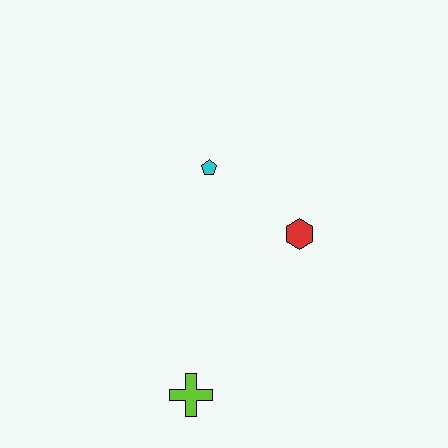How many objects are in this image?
There are 3 objects.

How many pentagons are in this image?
There is 1 pentagon.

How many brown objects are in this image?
There are no brown objects.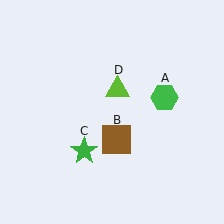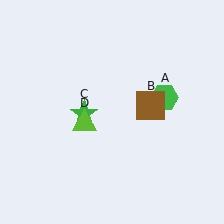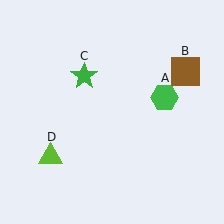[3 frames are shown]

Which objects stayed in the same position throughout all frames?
Green hexagon (object A) remained stationary.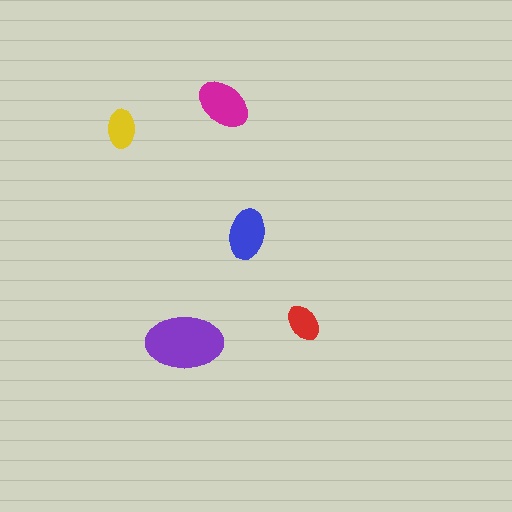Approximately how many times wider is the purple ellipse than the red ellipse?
About 2 times wider.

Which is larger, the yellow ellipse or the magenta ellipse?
The magenta one.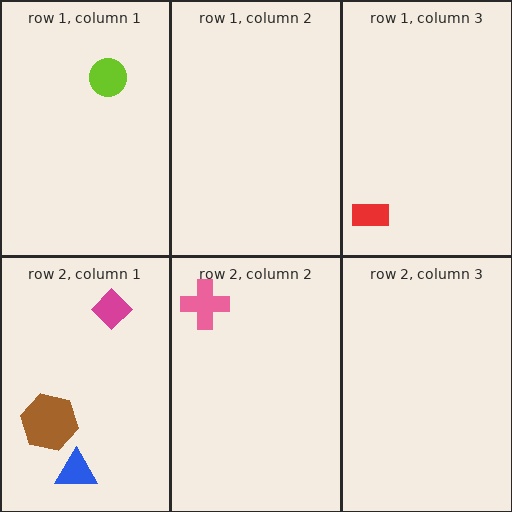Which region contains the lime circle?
The row 1, column 1 region.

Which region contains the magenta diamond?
The row 2, column 1 region.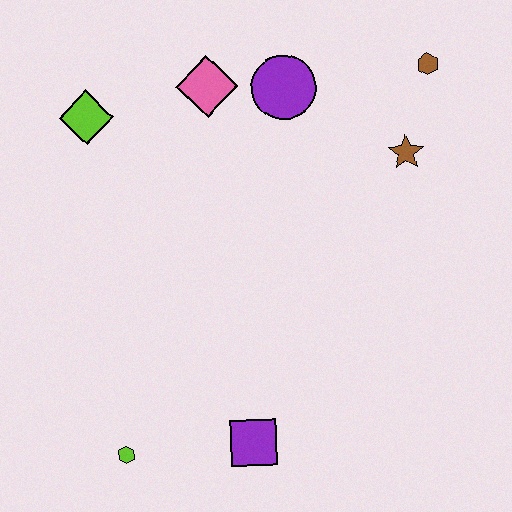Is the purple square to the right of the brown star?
No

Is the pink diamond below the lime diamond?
No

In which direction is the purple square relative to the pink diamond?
The purple square is below the pink diamond.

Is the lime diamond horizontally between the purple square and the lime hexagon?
No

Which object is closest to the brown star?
The brown hexagon is closest to the brown star.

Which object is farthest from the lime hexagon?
The brown hexagon is farthest from the lime hexagon.